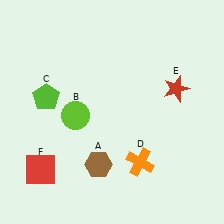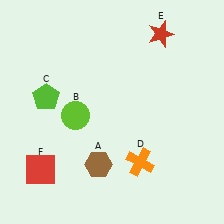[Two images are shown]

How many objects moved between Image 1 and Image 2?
1 object moved between the two images.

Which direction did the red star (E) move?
The red star (E) moved up.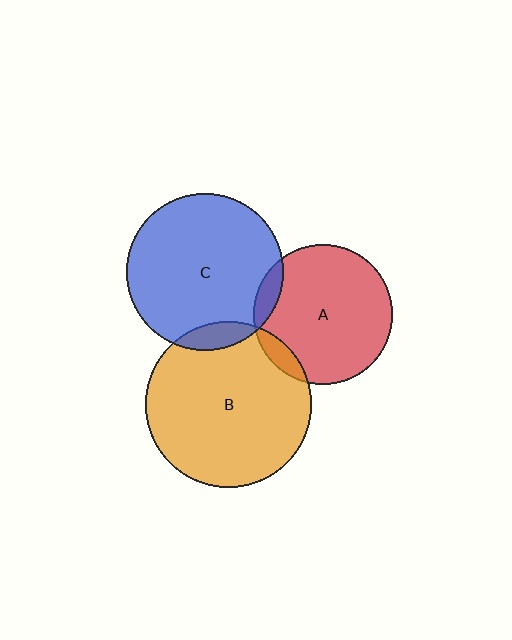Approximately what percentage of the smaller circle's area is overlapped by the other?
Approximately 10%.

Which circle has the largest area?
Circle B (orange).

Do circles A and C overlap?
Yes.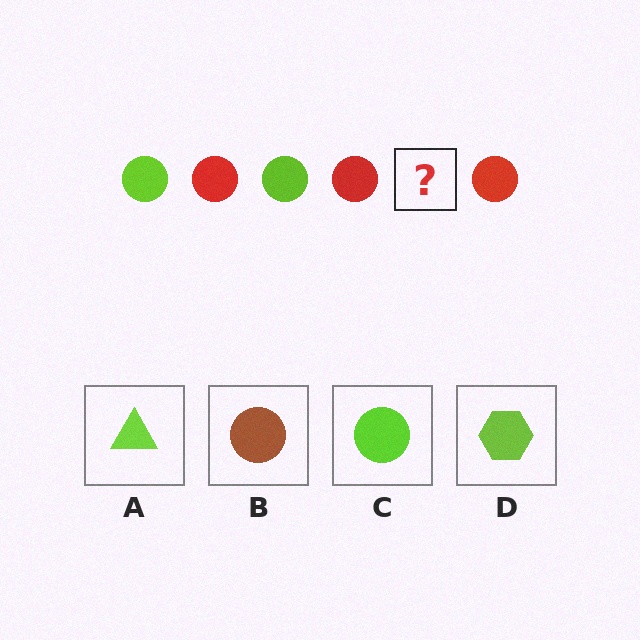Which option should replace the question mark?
Option C.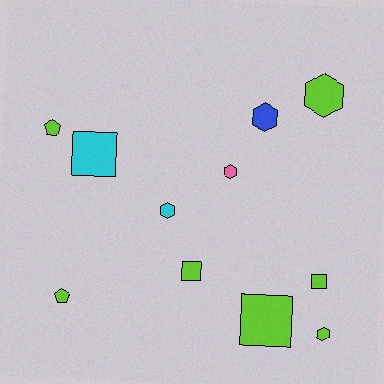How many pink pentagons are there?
There are no pink pentagons.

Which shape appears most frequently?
Hexagon, with 5 objects.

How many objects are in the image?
There are 11 objects.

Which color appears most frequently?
Lime, with 7 objects.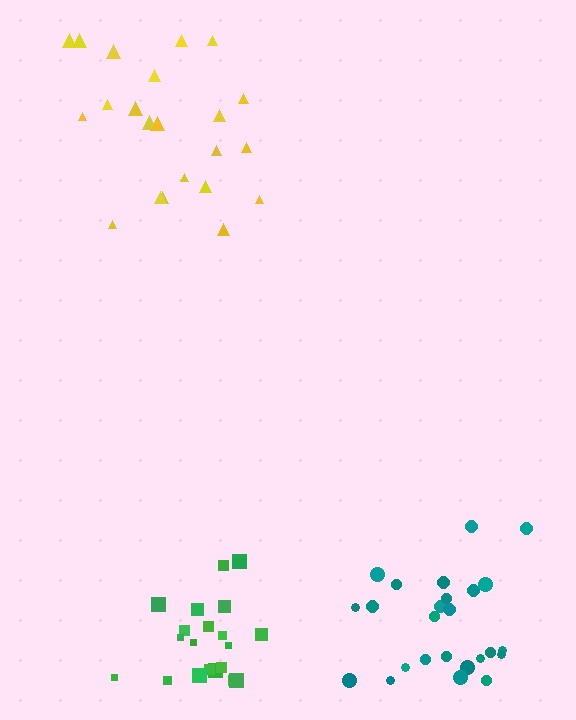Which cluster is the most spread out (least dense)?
Yellow.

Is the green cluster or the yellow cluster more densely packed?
Green.